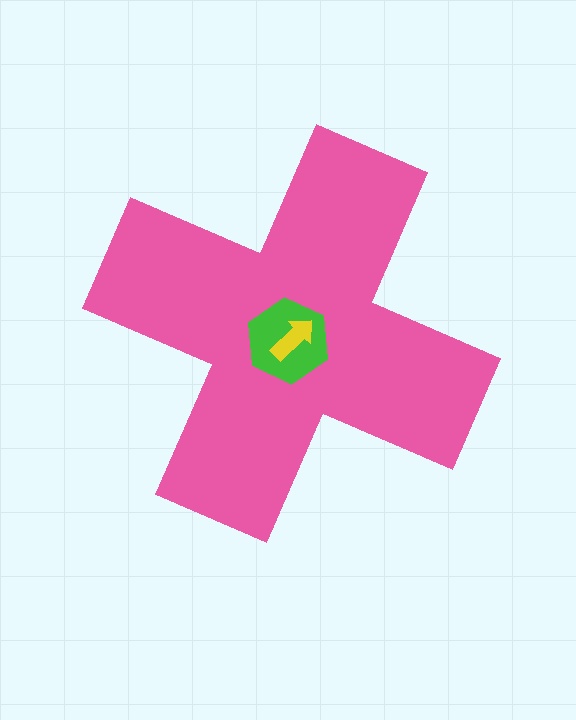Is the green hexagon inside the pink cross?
Yes.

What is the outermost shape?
The pink cross.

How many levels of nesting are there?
3.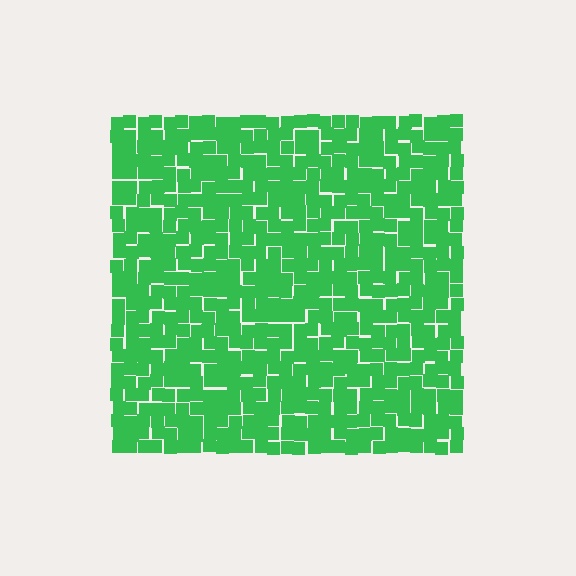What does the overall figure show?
The overall figure shows a square.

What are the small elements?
The small elements are squares.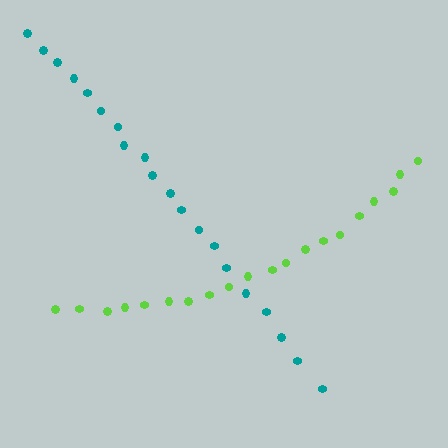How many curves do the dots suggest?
There are 2 distinct paths.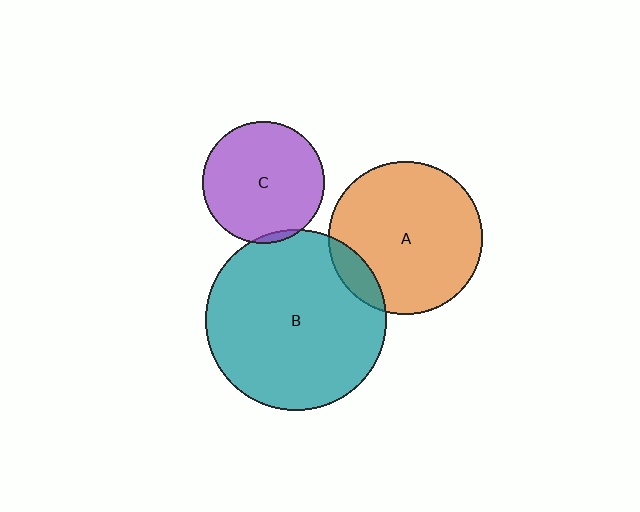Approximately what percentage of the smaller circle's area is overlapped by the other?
Approximately 10%.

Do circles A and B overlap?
Yes.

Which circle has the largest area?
Circle B (teal).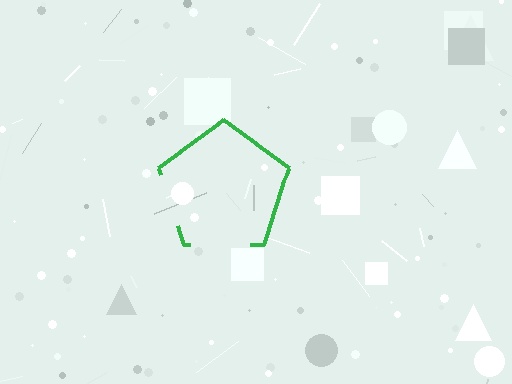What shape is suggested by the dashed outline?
The dashed outline suggests a pentagon.